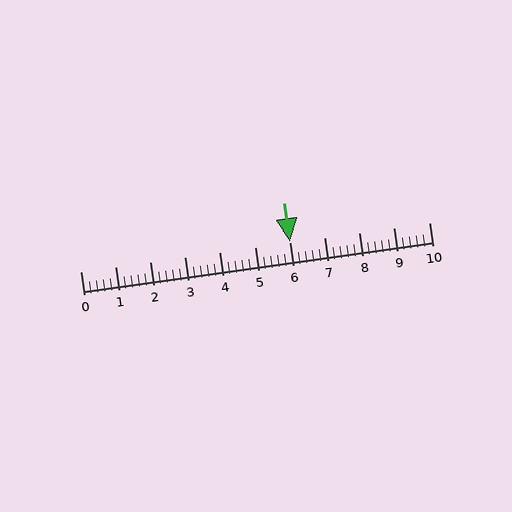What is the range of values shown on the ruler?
The ruler shows values from 0 to 10.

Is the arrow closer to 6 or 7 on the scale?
The arrow is closer to 6.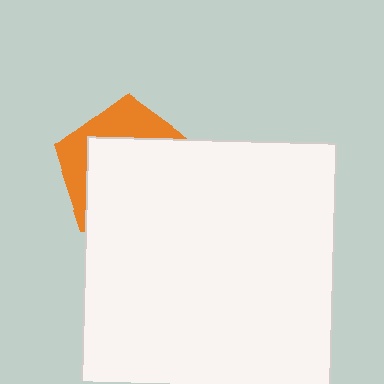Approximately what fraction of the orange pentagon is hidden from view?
Roughly 68% of the orange pentagon is hidden behind the white square.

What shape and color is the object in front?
The object in front is a white square.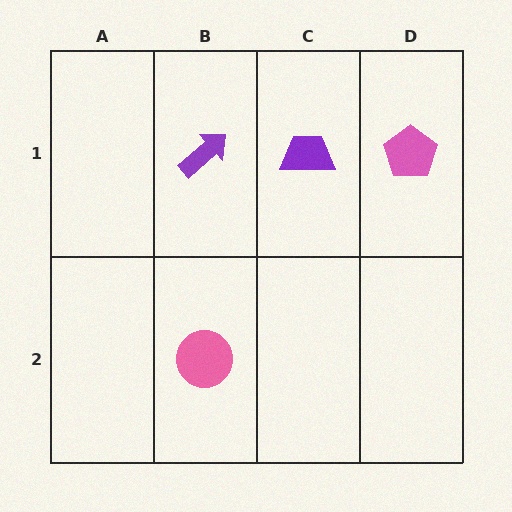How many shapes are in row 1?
3 shapes.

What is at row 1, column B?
A purple arrow.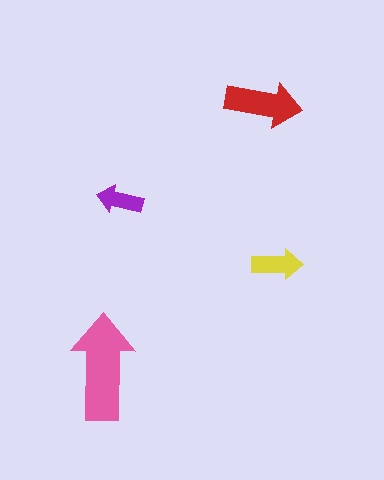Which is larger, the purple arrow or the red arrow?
The red one.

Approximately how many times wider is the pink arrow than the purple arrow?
About 2.5 times wider.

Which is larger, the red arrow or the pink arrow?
The pink one.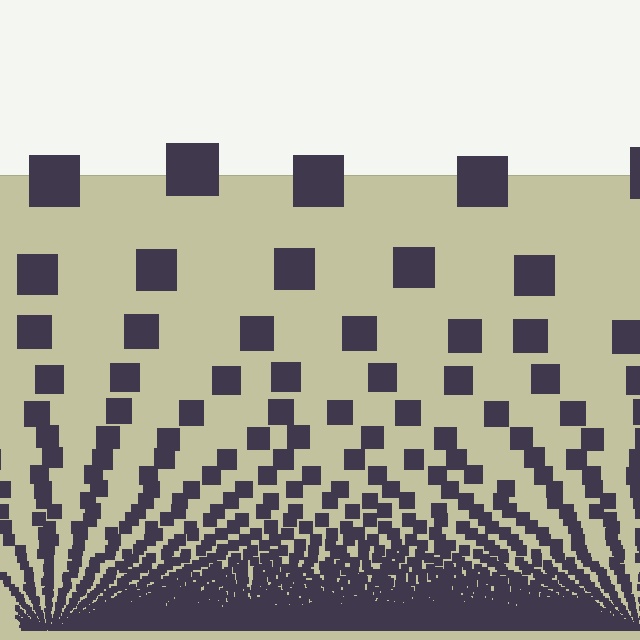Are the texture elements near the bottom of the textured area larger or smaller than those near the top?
Smaller. The gradient is inverted — elements near the bottom are smaller and denser.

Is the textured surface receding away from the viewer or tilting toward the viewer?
The surface appears to tilt toward the viewer. Texture elements get larger and sparser toward the top.